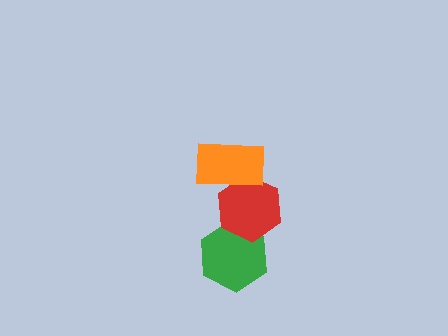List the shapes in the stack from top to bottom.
From top to bottom: the orange rectangle, the red hexagon, the green hexagon.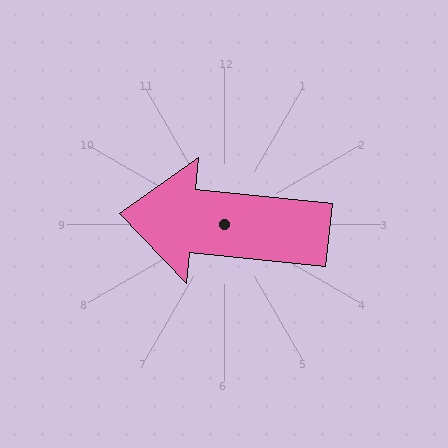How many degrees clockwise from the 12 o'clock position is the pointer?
Approximately 276 degrees.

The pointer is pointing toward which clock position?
Roughly 9 o'clock.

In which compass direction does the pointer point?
West.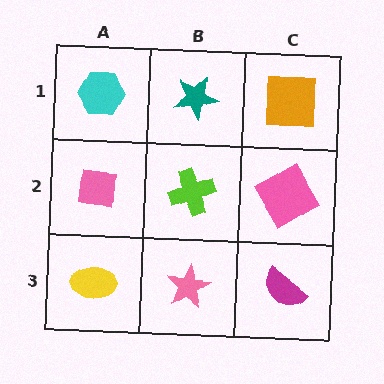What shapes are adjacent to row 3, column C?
A pink diamond (row 2, column C), a pink star (row 3, column B).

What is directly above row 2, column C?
An orange square.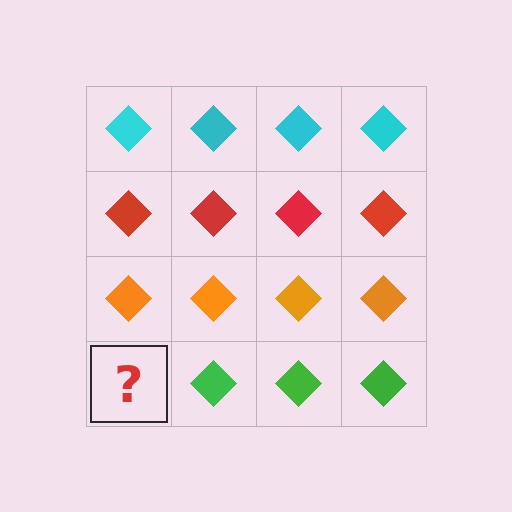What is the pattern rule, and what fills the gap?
The rule is that each row has a consistent color. The gap should be filled with a green diamond.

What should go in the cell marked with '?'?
The missing cell should contain a green diamond.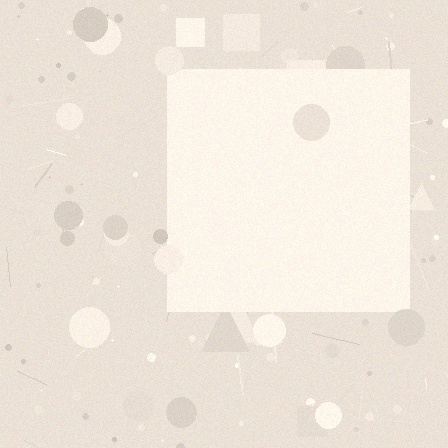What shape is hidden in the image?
A square is hidden in the image.